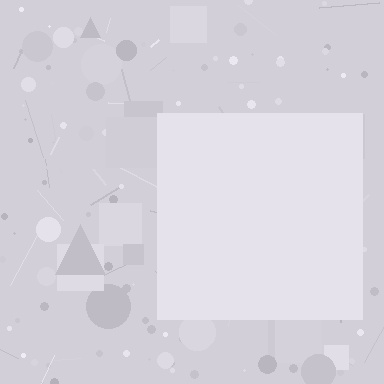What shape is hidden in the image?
A square is hidden in the image.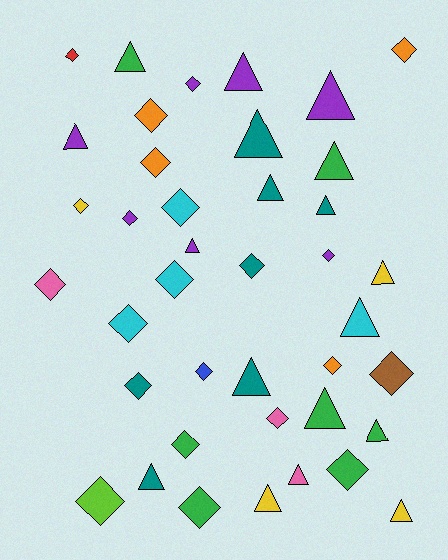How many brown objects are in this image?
There is 1 brown object.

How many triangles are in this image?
There are 18 triangles.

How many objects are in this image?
There are 40 objects.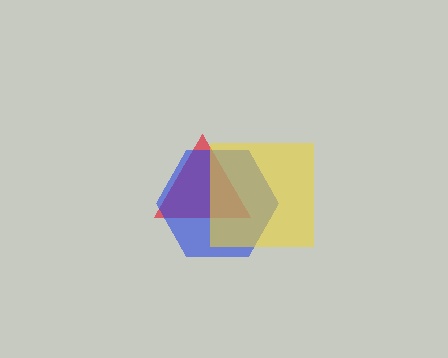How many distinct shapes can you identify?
There are 3 distinct shapes: a red triangle, a blue hexagon, a yellow square.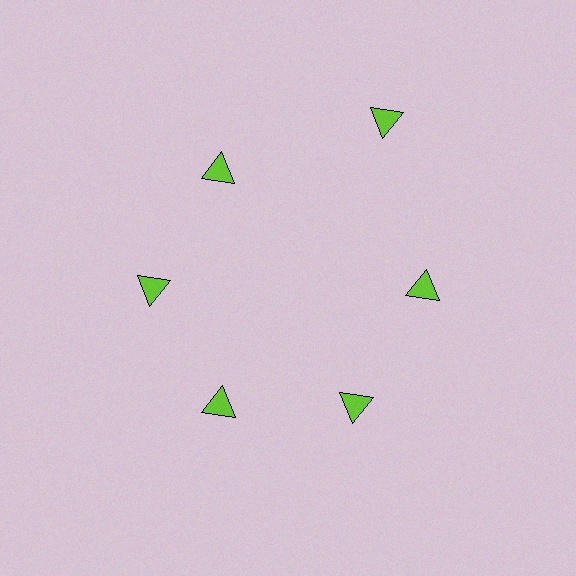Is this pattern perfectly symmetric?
No. The 6 lime triangles are arranged in a ring, but one element near the 1 o'clock position is pushed outward from the center, breaking the 6-fold rotational symmetry.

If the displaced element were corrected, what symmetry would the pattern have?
It would have 6-fold rotational symmetry — the pattern would map onto itself every 60 degrees.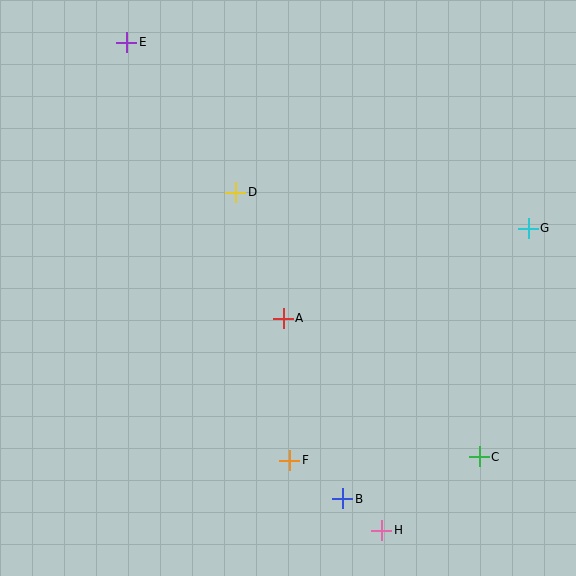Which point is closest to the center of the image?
Point A at (283, 318) is closest to the center.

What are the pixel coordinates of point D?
Point D is at (236, 192).